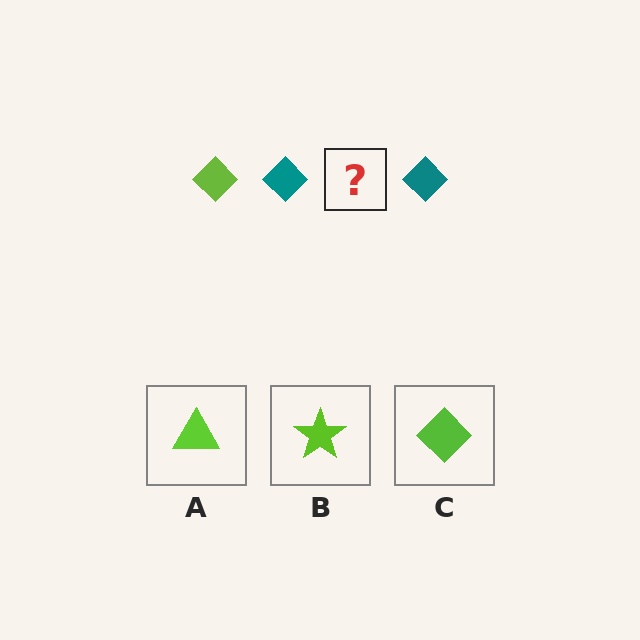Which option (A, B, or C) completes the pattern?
C.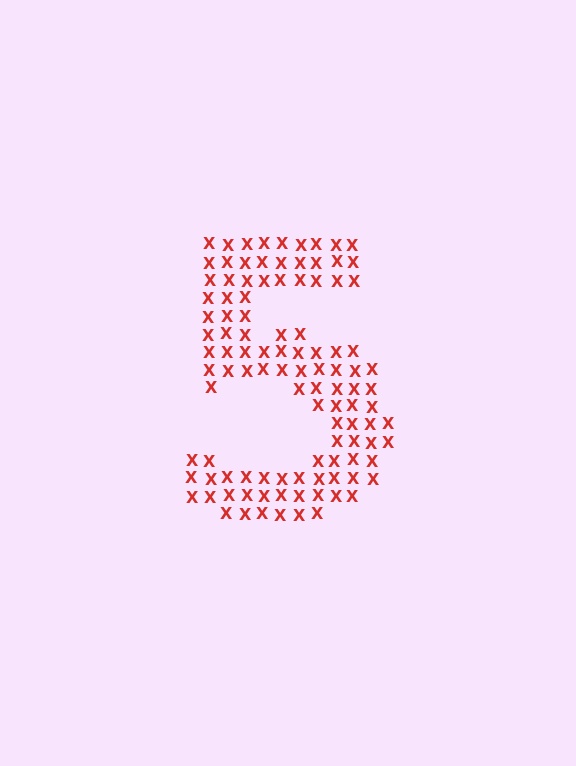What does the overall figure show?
The overall figure shows the digit 5.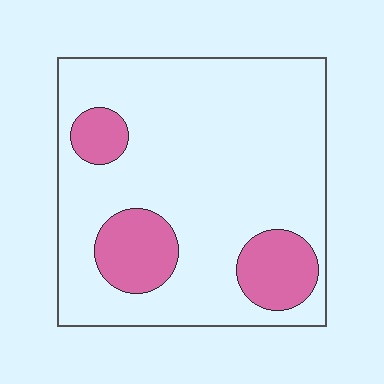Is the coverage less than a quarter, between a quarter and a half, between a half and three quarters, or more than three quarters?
Less than a quarter.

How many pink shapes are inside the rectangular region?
3.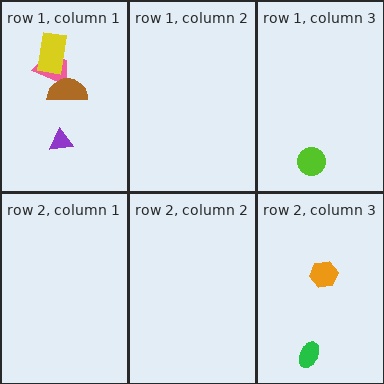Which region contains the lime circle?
The row 1, column 3 region.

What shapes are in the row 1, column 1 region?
The pink trapezoid, the purple triangle, the brown semicircle, the yellow rectangle.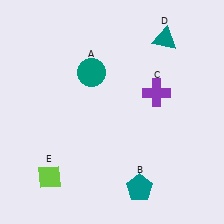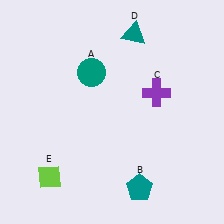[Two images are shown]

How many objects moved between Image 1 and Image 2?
1 object moved between the two images.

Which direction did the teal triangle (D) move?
The teal triangle (D) moved left.